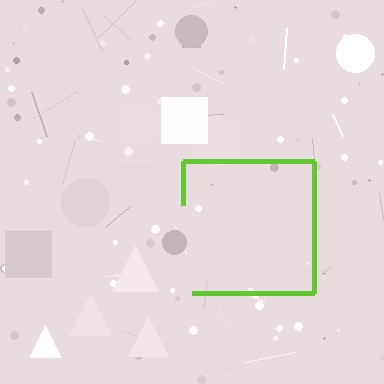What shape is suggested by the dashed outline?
The dashed outline suggests a square.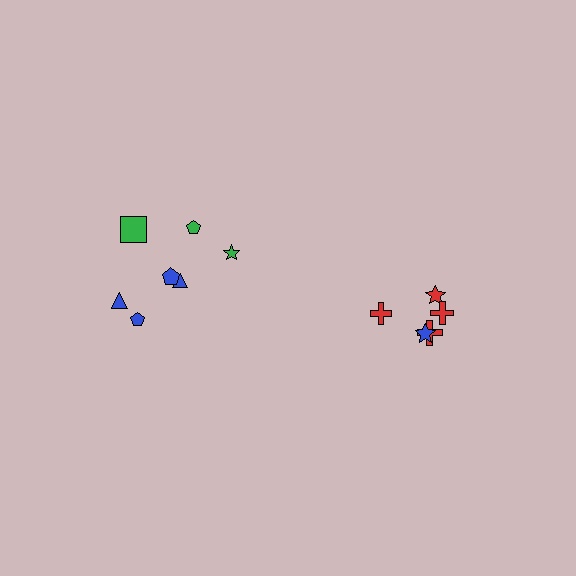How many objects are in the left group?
There are 7 objects.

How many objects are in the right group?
There are 5 objects.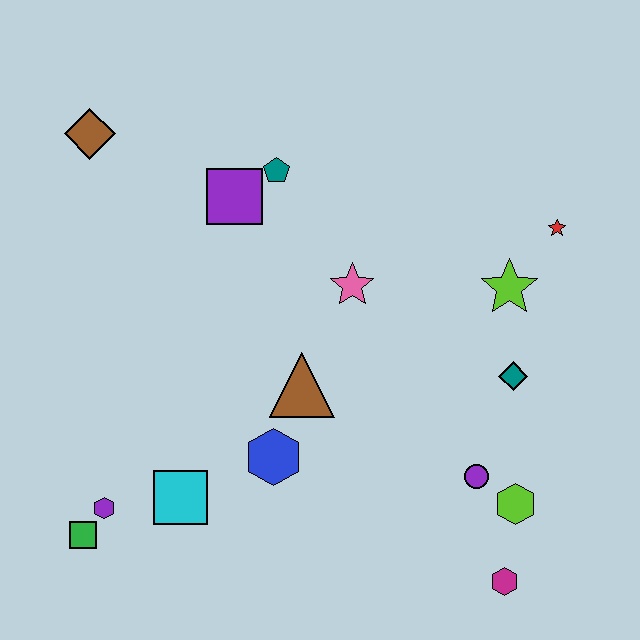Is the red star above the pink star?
Yes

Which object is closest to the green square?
The purple hexagon is closest to the green square.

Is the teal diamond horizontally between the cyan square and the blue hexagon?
No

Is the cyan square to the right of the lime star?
No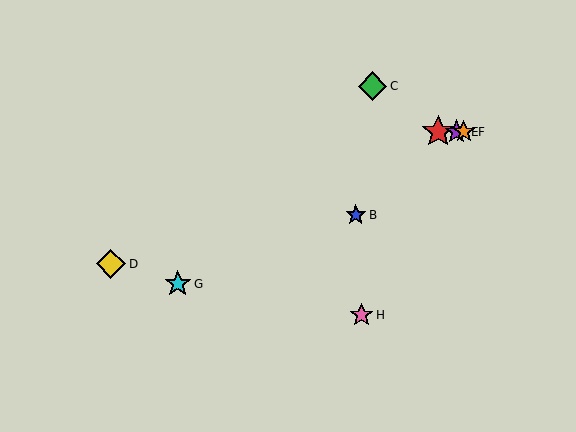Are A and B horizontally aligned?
No, A is at y≈132 and B is at y≈215.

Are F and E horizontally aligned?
Yes, both are at y≈132.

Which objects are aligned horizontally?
Objects A, E, F are aligned horizontally.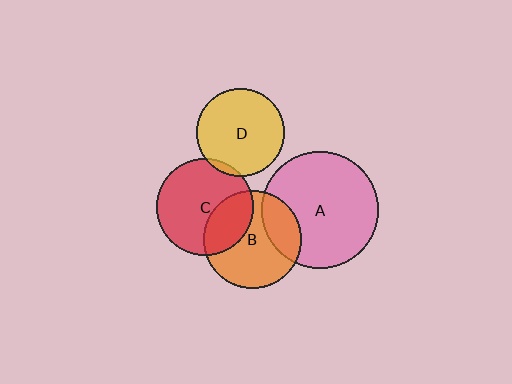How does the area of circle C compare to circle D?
Approximately 1.2 times.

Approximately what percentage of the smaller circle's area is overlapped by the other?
Approximately 25%.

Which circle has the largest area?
Circle A (pink).